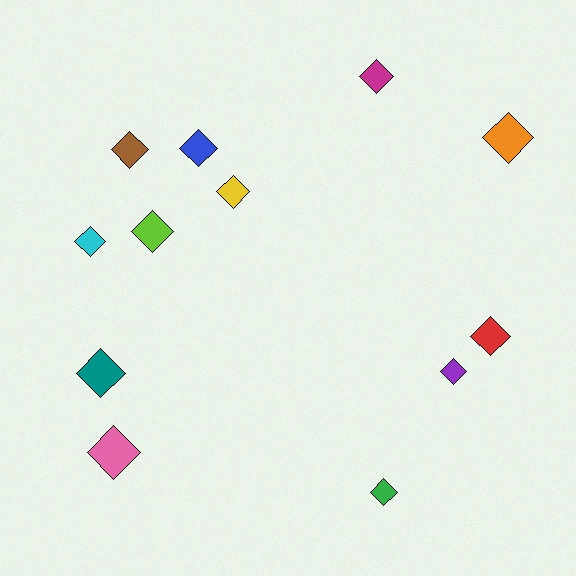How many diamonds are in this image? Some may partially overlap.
There are 12 diamonds.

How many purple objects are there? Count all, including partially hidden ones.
There is 1 purple object.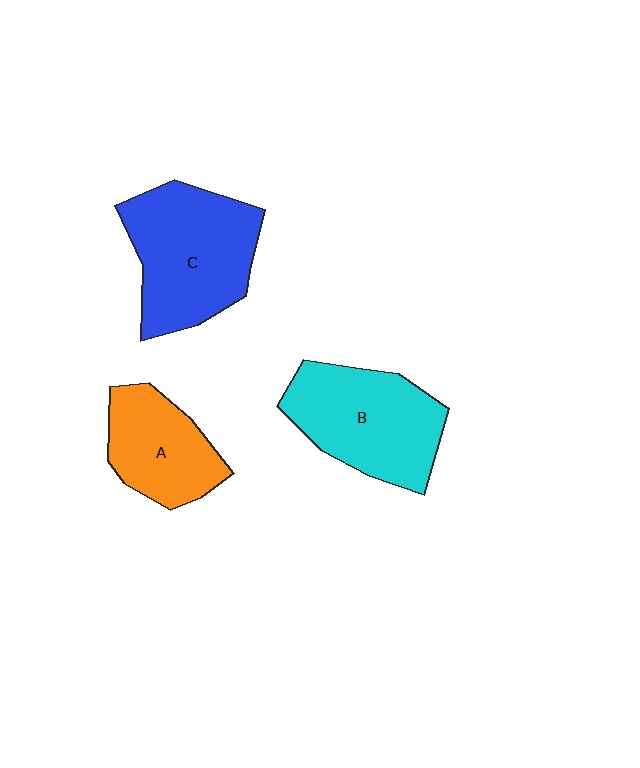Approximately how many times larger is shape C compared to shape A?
Approximately 1.5 times.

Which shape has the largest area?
Shape C (blue).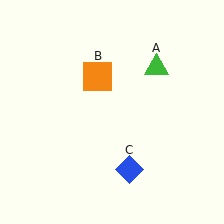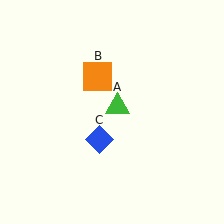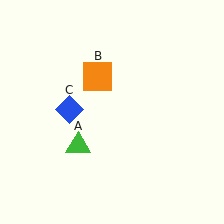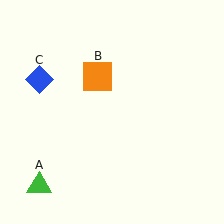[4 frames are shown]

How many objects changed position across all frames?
2 objects changed position: green triangle (object A), blue diamond (object C).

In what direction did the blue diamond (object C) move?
The blue diamond (object C) moved up and to the left.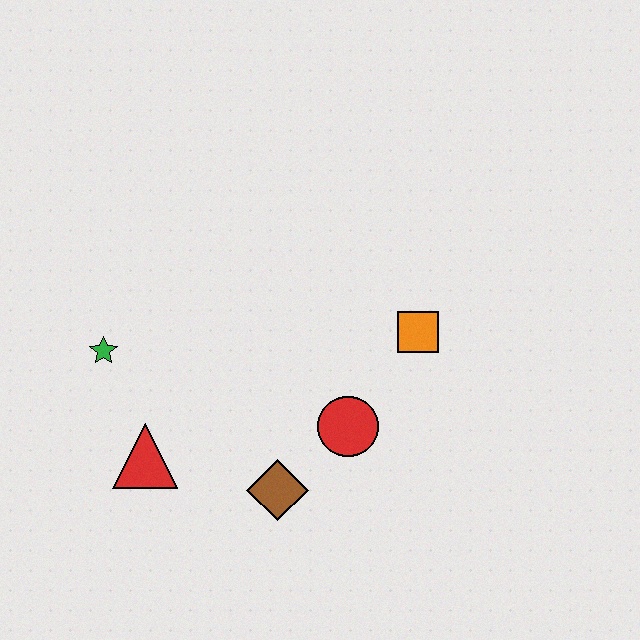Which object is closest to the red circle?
The brown diamond is closest to the red circle.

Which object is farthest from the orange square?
The green star is farthest from the orange square.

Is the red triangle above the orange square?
No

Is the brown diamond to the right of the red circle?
No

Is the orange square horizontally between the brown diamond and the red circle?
No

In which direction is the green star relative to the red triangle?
The green star is above the red triangle.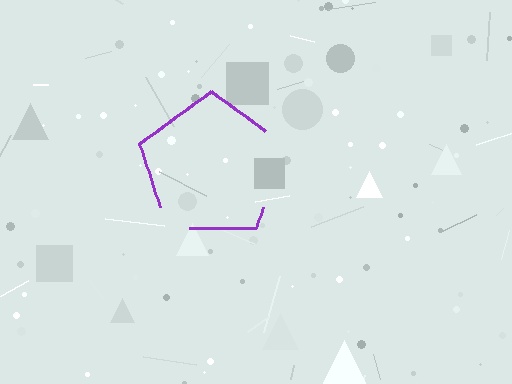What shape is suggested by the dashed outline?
The dashed outline suggests a pentagon.